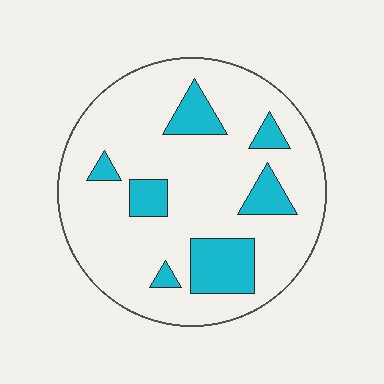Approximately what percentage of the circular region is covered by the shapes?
Approximately 20%.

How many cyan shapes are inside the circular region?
7.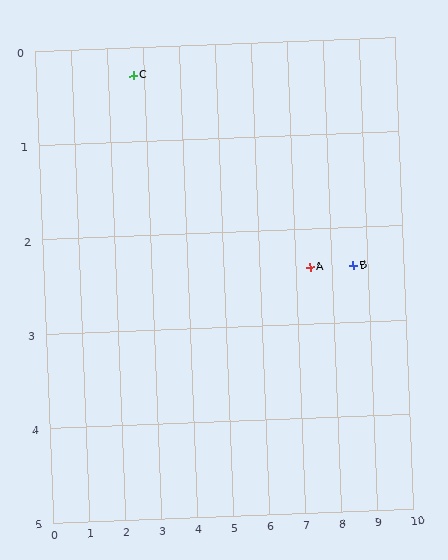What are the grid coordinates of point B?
Point B is at approximately (8.6, 2.4).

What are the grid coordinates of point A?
Point A is at approximately (7.4, 2.4).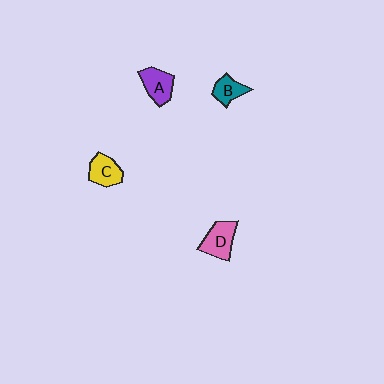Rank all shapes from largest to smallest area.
From largest to smallest: D (pink), A (purple), C (yellow), B (teal).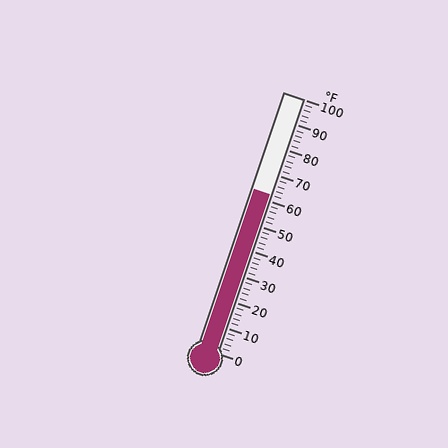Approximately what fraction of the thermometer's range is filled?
The thermometer is filled to approximately 60% of its range.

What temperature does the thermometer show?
The thermometer shows approximately 62°F.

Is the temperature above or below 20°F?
The temperature is above 20°F.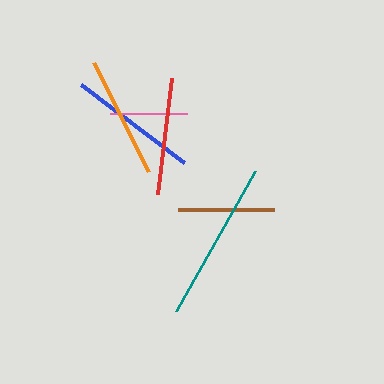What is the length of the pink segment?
The pink segment is approximately 77 pixels long.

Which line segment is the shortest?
The pink line is the shortest at approximately 77 pixels.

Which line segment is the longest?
The teal line is the longest at approximately 161 pixels.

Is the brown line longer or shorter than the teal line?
The teal line is longer than the brown line.